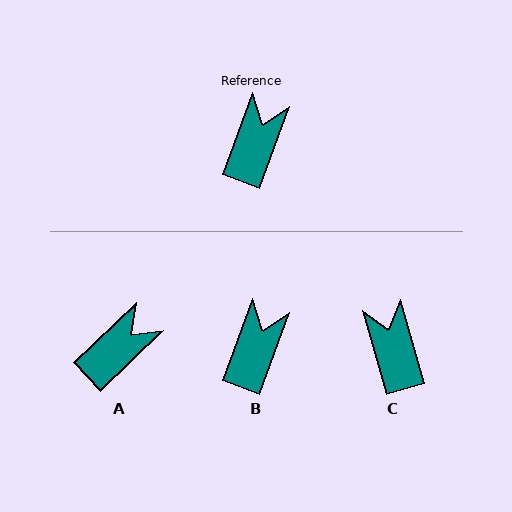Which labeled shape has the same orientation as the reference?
B.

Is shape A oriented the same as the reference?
No, it is off by about 26 degrees.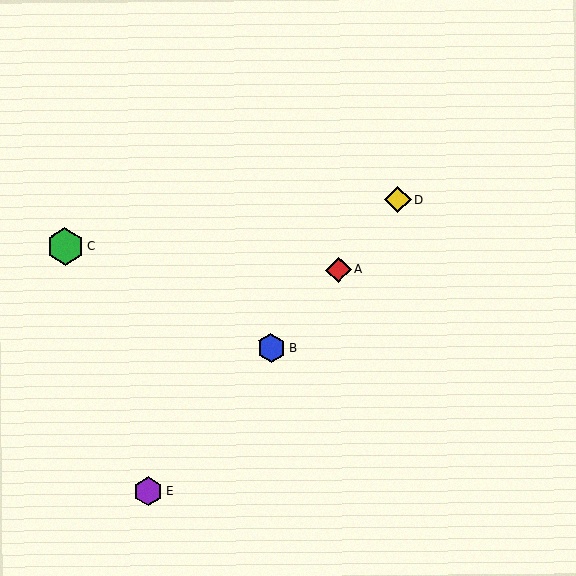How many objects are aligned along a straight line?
4 objects (A, B, D, E) are aligned along a straight line.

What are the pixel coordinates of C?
Object C is at (65, 247).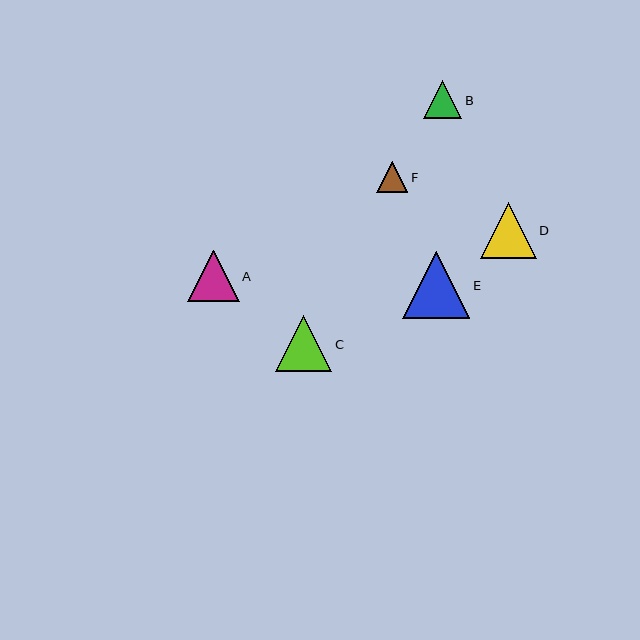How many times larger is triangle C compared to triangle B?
Triangle C is approximately 1.5 times the size of triangle B.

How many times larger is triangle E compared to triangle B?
Triangle E is approximately 1.8 times the size of triangle B.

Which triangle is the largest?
Triangle E is the largest with a size of approximately 67 pixels.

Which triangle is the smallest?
Triangle F is the smallest with a size of approximately 31 pixels.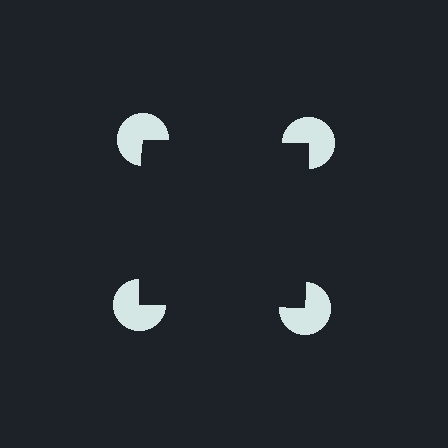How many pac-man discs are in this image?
There are 4 — one at each vertex of the illusory square.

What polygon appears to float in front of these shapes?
An illusory square — its edges are inferred from the aligned wedge cuts in the pac-man discs, not physically drawn.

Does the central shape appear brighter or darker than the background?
It typically appears slightly darker than the background, even though no actual brightness change is drawn.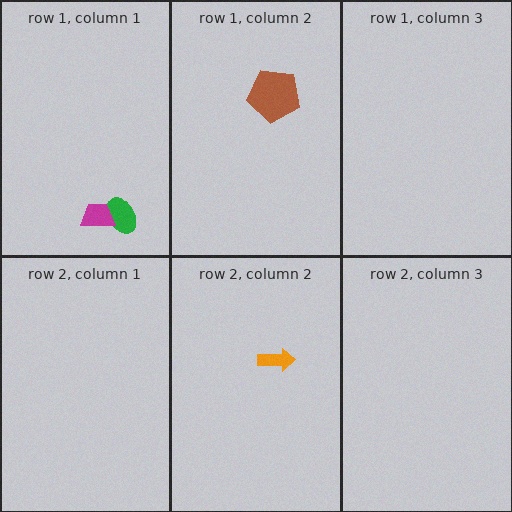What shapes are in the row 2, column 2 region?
The orange arrow.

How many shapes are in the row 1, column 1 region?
2.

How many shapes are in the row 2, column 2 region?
1.